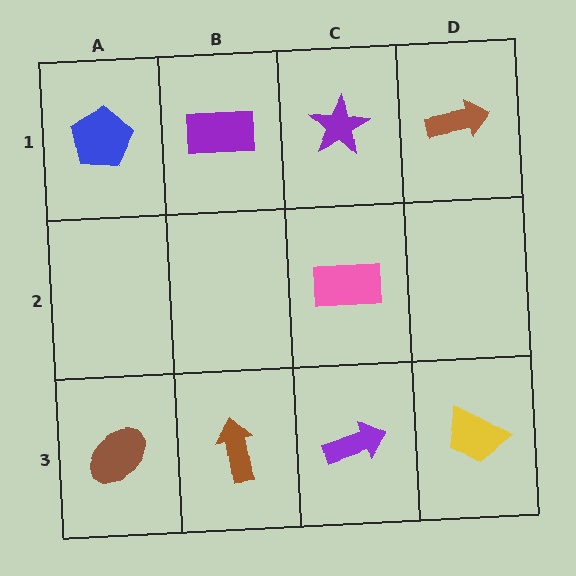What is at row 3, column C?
A purple arrow.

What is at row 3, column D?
A yellow trapezoid.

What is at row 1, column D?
A brown arrow.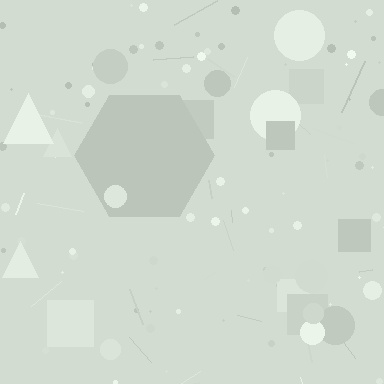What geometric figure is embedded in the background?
A hexagon is embedded in the background.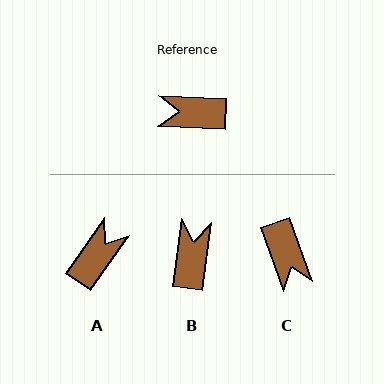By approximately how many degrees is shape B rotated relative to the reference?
Approximately 95 degrees clockwise.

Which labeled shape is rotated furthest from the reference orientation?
A, about 123 degrees away.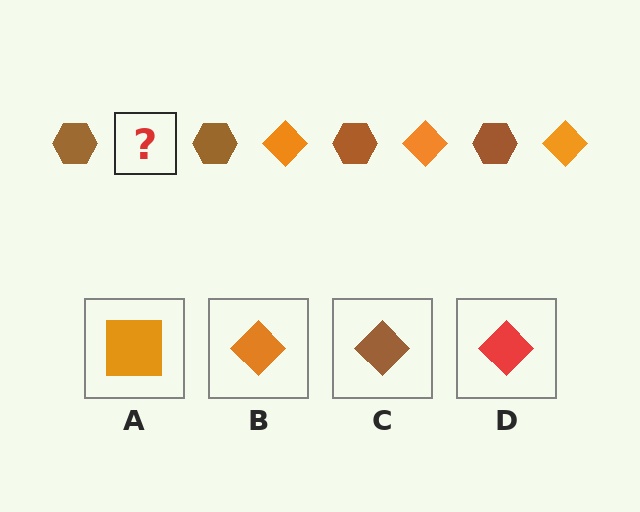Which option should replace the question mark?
Option B.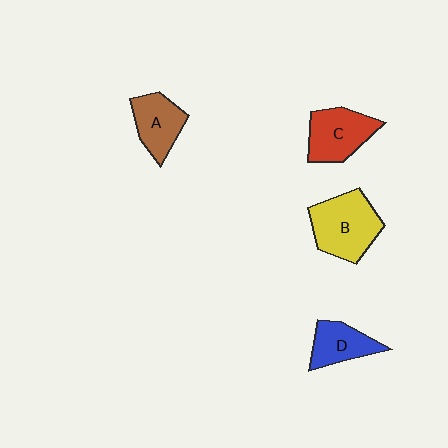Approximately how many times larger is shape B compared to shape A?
Approximately 1.5 times.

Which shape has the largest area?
Shape B (yellow).